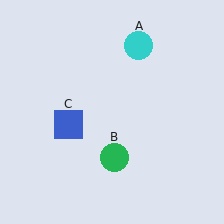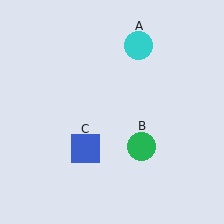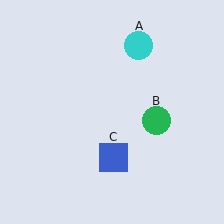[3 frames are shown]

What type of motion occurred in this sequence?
The green circle (object B), blue square (object C) rotated counterclockwise around the center of the scene.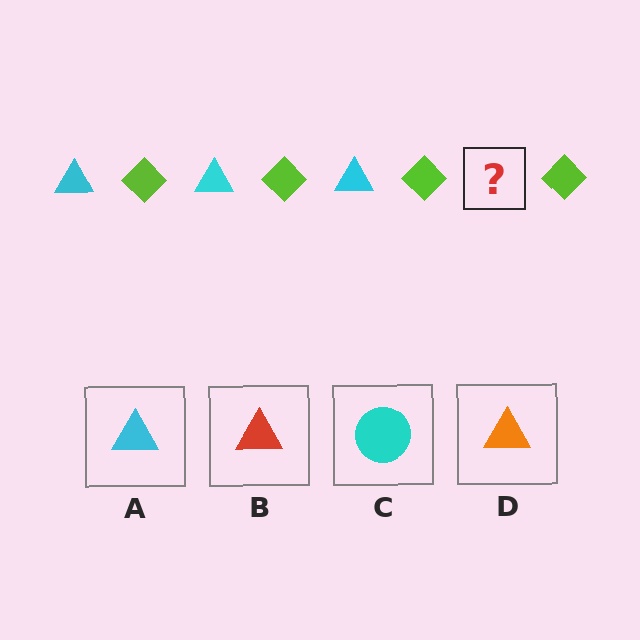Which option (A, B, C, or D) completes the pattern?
A.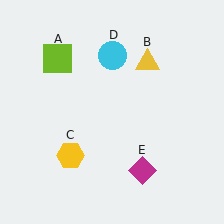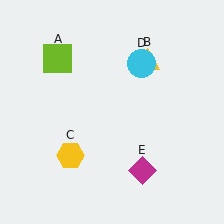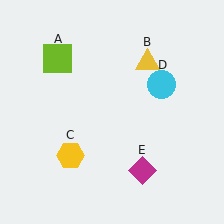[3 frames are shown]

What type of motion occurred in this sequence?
The cyan circle (object D) rotated clockwise around the center of the scene.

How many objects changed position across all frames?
1 object changed position: cyan circle (object D).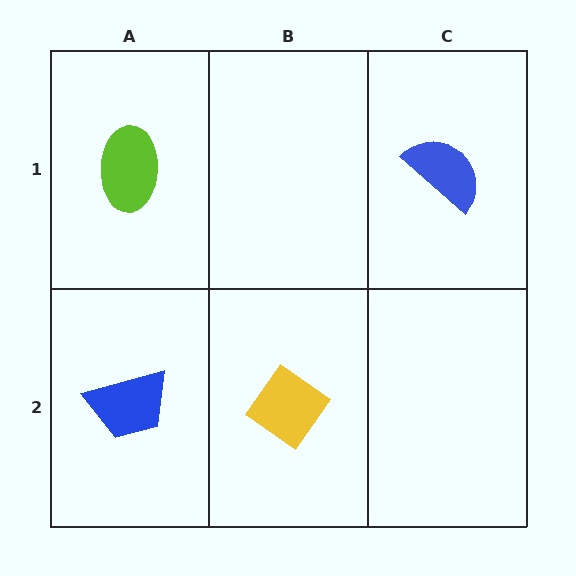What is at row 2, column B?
A yellow diamond.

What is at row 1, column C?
A blue semicircle.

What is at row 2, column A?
A blue trapezoid.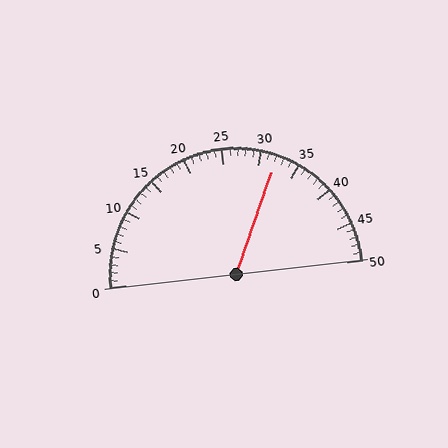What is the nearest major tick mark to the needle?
The nearest major tick mark is 30.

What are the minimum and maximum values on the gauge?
The gauge ranges from 0 to 50.